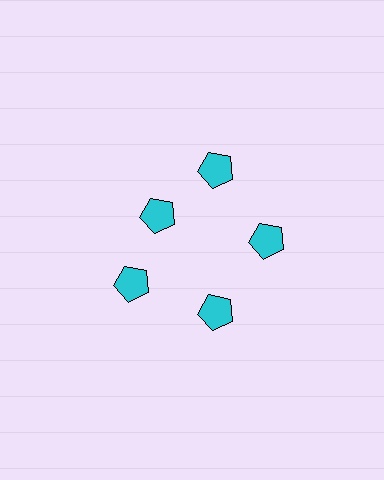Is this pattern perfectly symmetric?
No. The 5 cyan pentagons are arranged in a ring, but one element near the 10 o'clock position is pulled inward toward the center, breaking the 5-fold rotational symmetry.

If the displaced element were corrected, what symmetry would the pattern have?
It would have 5-fold rotational symmetry — the pattern would map onto itself every 72 degrees.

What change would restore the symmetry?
The symmetry would be restored by moving it outward, back onto the ring so that all 5 pentagons sit at equal angles and equal distance from the center.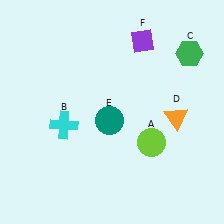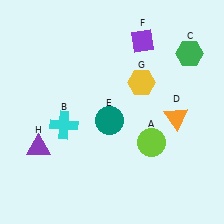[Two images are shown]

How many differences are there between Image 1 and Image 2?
There are 2 differences between the two images.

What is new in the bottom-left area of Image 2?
A purple triangle (H) was added in the bottom-left area of Image 2.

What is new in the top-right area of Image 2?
A yellow hexagon (G) was added in the top-right area of Image 2.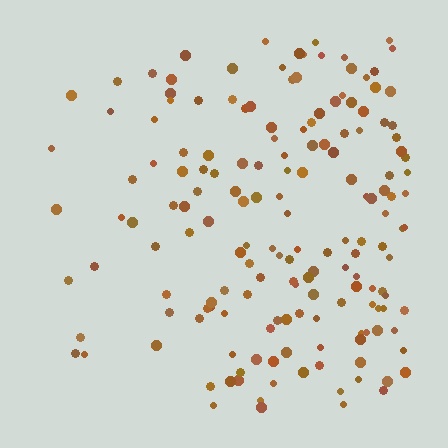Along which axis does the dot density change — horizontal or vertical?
Horizontal.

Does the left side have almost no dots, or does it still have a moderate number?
Still a moderate number, just noticeably fewer than the right.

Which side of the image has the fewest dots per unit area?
The left.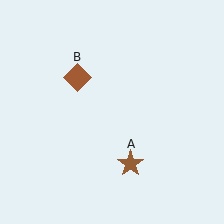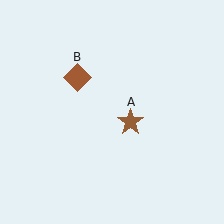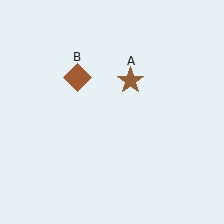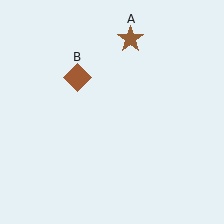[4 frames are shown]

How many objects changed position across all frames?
1 object changed position: brown star (object A).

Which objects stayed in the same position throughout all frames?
Brown diamond (object B) remained stationary.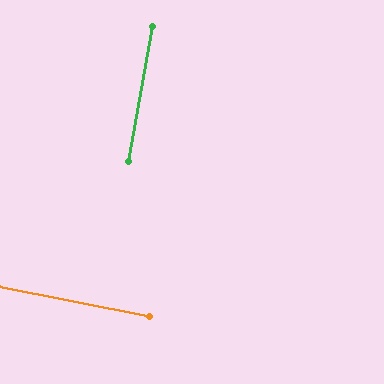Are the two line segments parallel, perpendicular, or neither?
Perpendicular — they meet at approximately 89°.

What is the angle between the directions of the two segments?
Approximately 89 degrees.